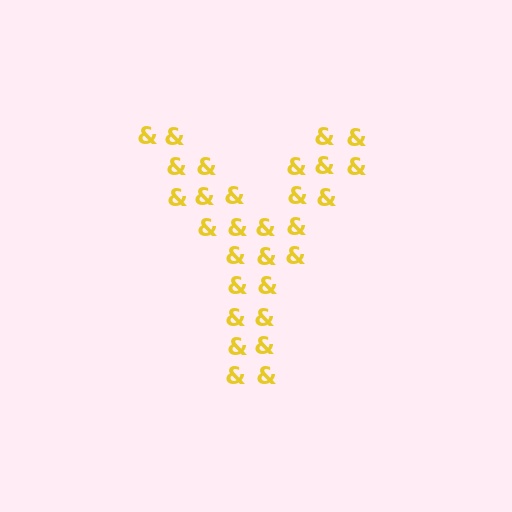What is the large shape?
The large shape is the letter Y.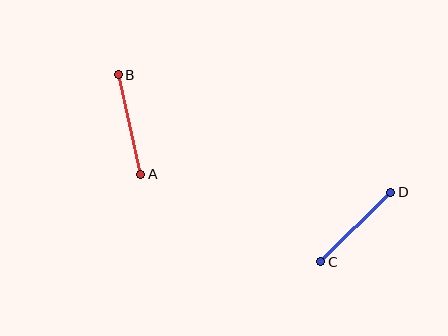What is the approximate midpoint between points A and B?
The midpoint is at approximately (129, 125) pixels.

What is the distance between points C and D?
The distance is approximately 99 pixels.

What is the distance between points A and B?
The distance is approximately 102 pixels.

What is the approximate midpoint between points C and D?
The midpoint is at approximately (356, 227) pixels.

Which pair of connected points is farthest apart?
Points A and B are farthest apart.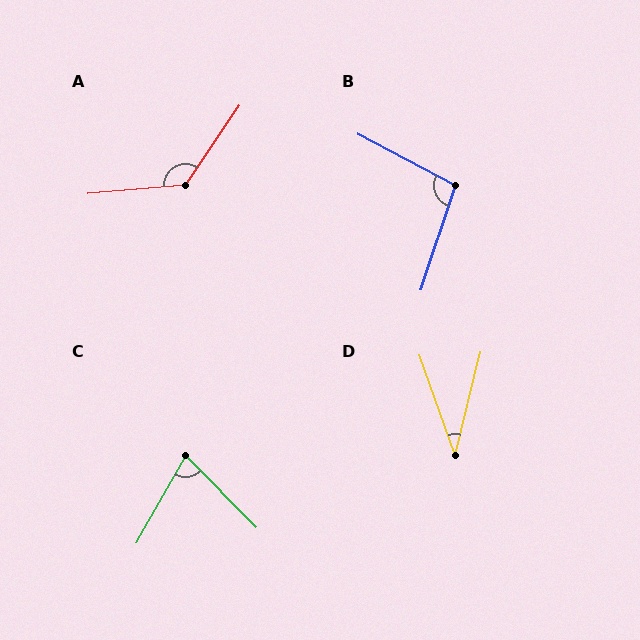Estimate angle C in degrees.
Approximately 74 degrees.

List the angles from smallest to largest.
D (33°), C (74°), B (100°), A (129°).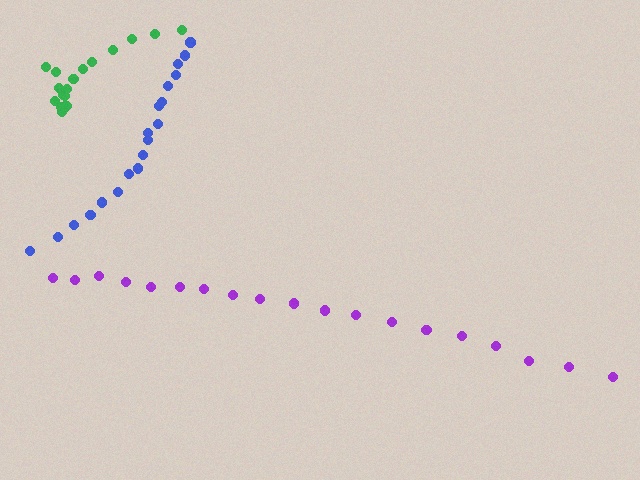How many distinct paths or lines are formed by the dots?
There are 3 distinct paths.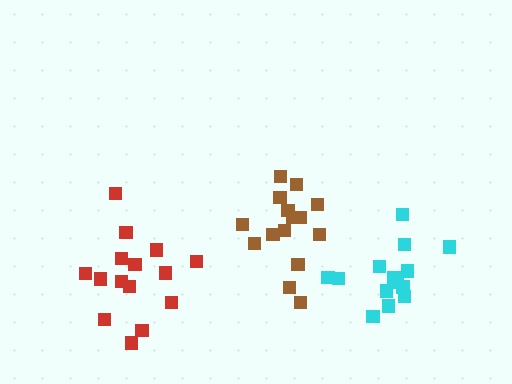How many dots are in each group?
Group 1: 15 dots, Group 2: 15 dots, Group 3: 14 dots (44 total).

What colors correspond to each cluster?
The clusters are colored: brown, red, cyan.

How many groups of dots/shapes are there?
There are 3 groups.